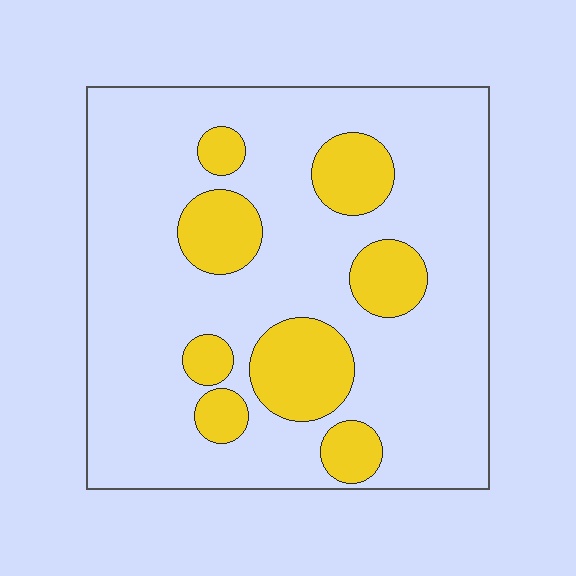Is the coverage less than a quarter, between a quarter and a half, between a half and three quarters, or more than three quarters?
Less than a quarter.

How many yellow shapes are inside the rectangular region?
8.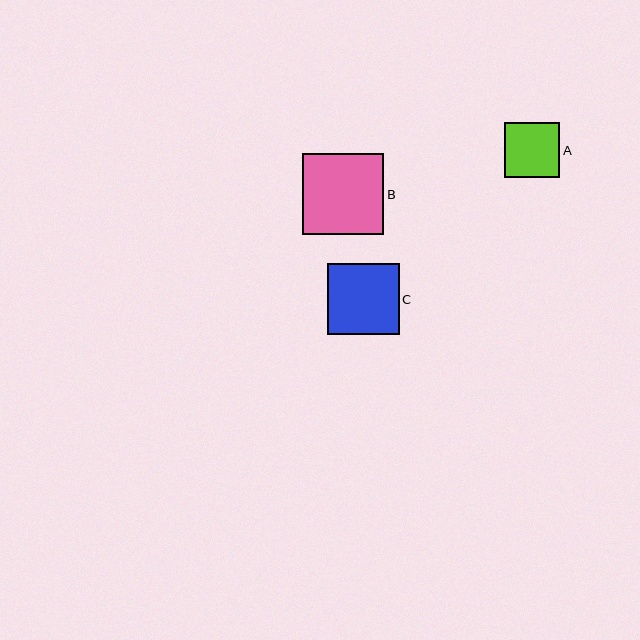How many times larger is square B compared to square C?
Square B is approximately 1.1 times the size of square C.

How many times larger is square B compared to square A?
Square B is approximately 1.5 times the size of square A.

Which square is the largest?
Square B is the largest with a size of approximately 81 pixels.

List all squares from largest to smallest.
From largest to smallest: B, C, A.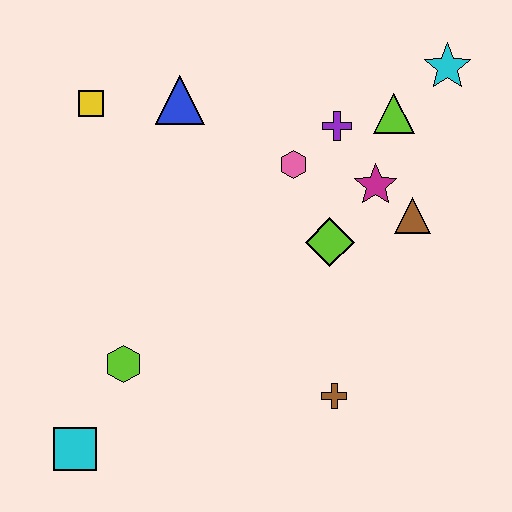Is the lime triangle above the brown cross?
Yes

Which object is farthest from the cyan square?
The cyan star is farthest from the cyan square.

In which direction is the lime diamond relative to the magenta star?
The lime diamond is below the magenta star.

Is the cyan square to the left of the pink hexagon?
Yes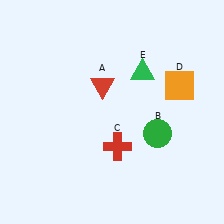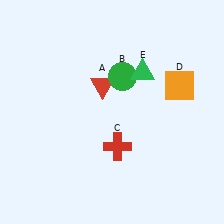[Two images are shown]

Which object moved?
The green circle (B) moved up.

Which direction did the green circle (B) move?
The green circle (B) moved up.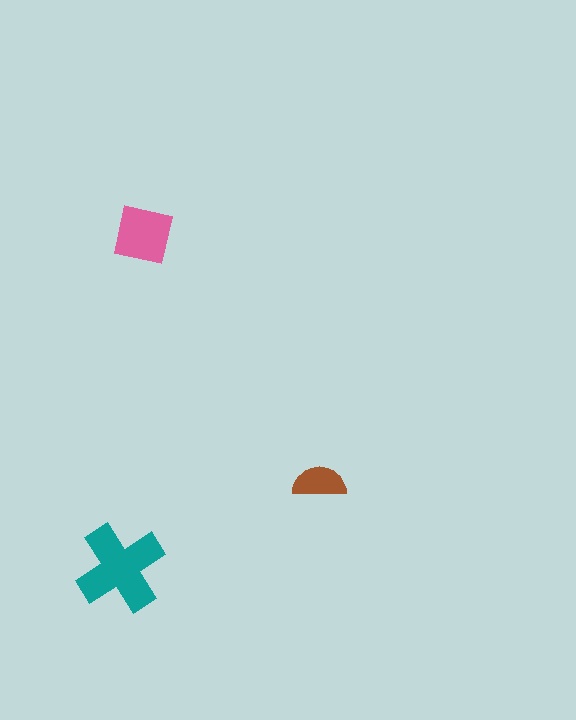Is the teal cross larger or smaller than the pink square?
Larger.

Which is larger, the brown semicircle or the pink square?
The pink square.